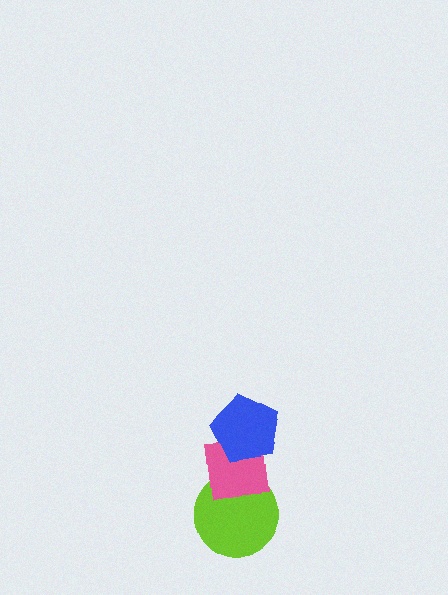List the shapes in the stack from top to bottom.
From top to bottom: the blue pentagon, the pink square, the lime circle.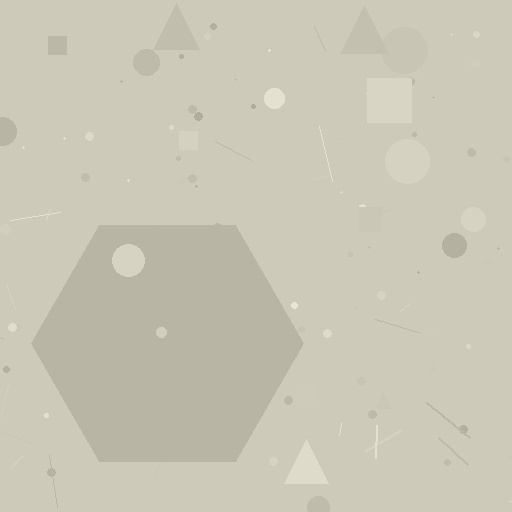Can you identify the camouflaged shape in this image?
The camouflaged shape is a hexagon.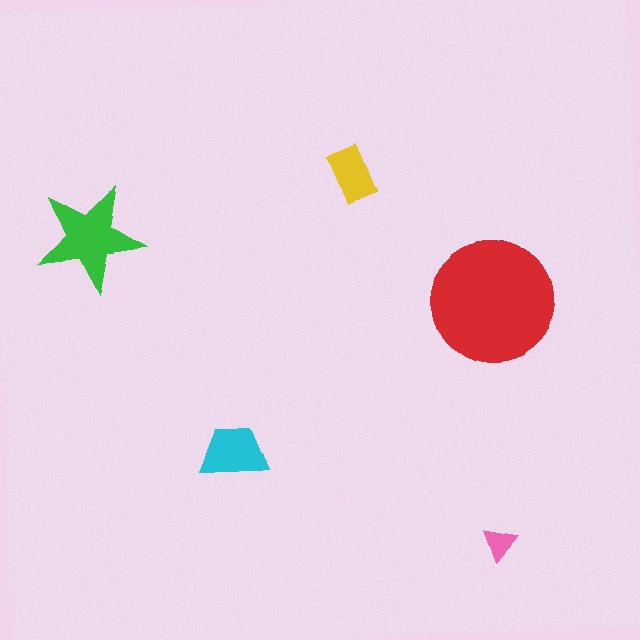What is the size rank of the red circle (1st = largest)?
1st.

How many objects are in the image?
There are 5 objects in the image.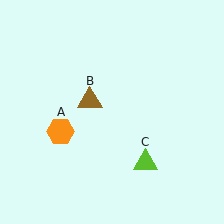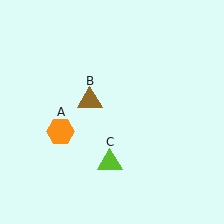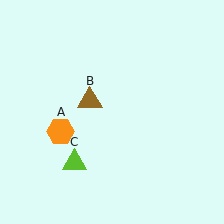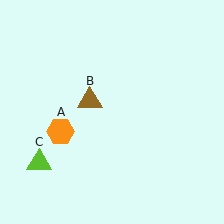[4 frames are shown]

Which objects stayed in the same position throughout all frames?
Orange hexagon (object A) and brown triangle (object B) remained stationary.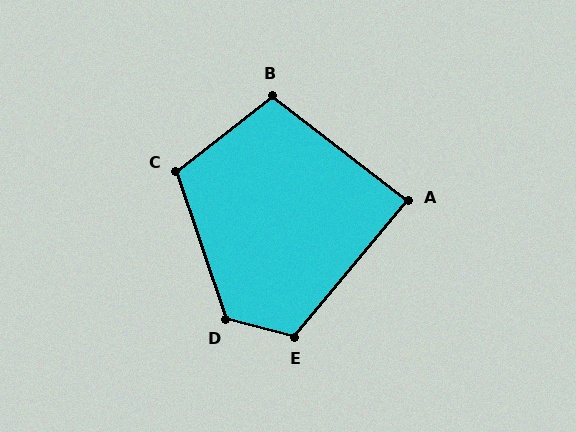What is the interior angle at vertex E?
Approximately 116 degrees (obtuse).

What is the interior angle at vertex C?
Approximately 109 degrees (obtuse).